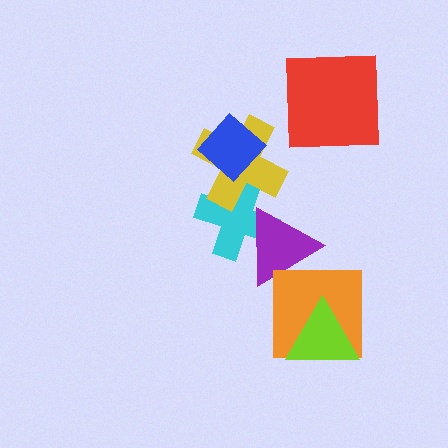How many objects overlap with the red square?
0 objects overlap with the red square.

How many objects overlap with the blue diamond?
1 object overlaps with the blue diamond.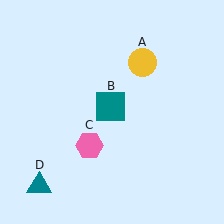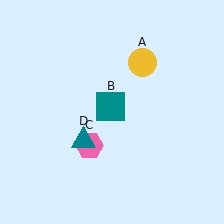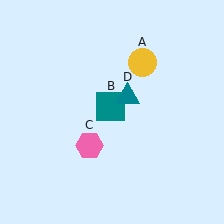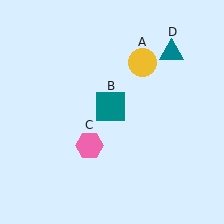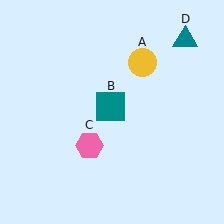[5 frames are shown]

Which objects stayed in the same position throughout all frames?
Yellow circle (object A) and teal square (object B) and pink hexagon (object C) remained stationary.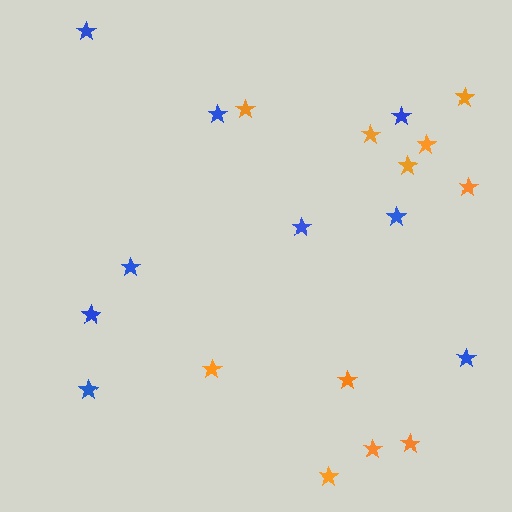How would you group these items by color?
There are 2 groups: one group of orange stars (11) and one group of blue stars (9).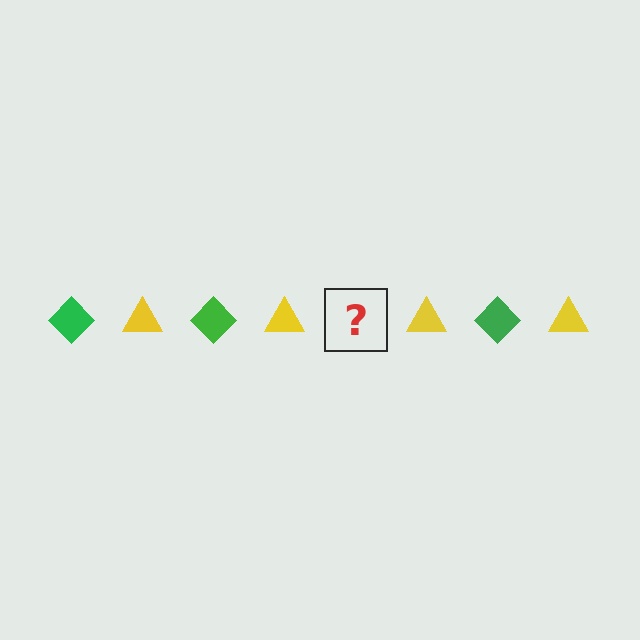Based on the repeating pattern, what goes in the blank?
The blank should be a green diamond.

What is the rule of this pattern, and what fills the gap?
The rule is that the pattern alternates between green diamond and yellow triangle. The gap should be filled with a green diamond.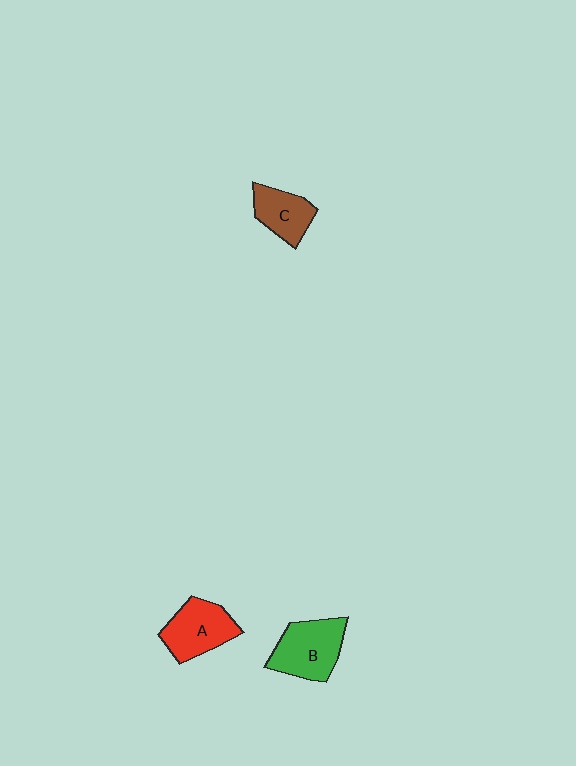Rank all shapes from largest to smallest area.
From largest to smallest: B (green), A (red), C (brown).